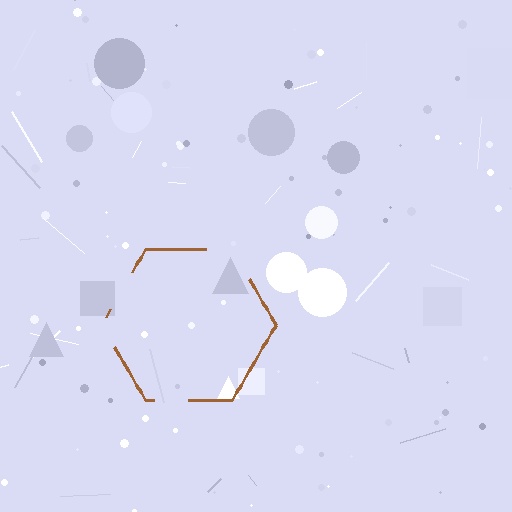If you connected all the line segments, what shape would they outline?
They would outline a hexagon.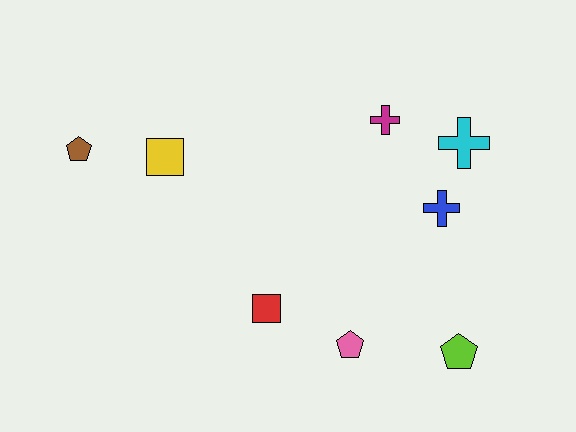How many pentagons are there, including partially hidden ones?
There are 3 pentagons.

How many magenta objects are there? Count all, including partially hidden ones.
There is 1 magenta object.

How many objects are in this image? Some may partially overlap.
There are 8 objects.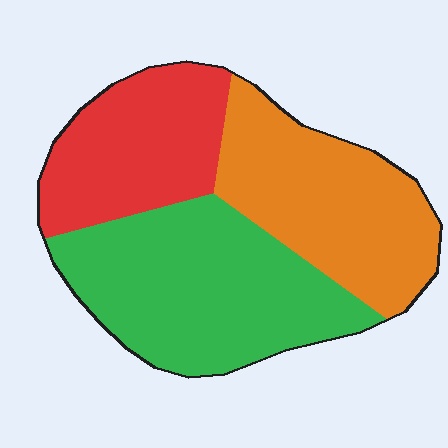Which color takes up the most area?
Green, at roughly 40%.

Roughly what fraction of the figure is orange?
Orange takes up about one third (1/3) of the figure.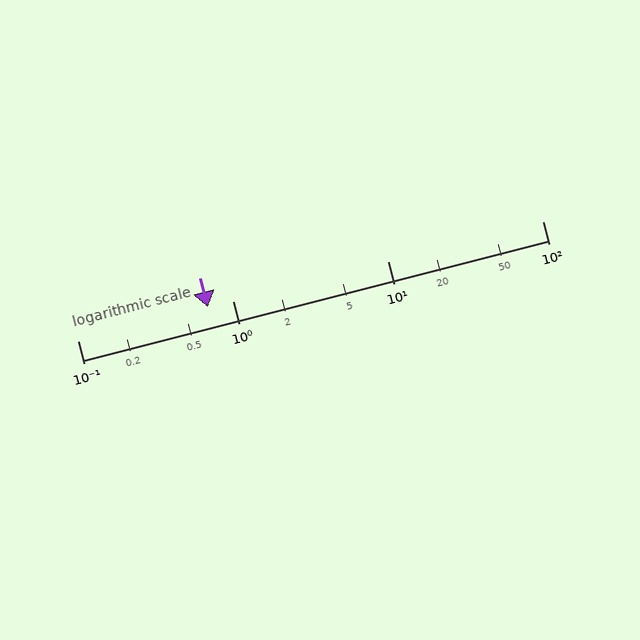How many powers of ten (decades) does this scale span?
The scale spans 3 decades, from 0.1 to 100.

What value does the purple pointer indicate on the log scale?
The pointer indicates approximately 0.69.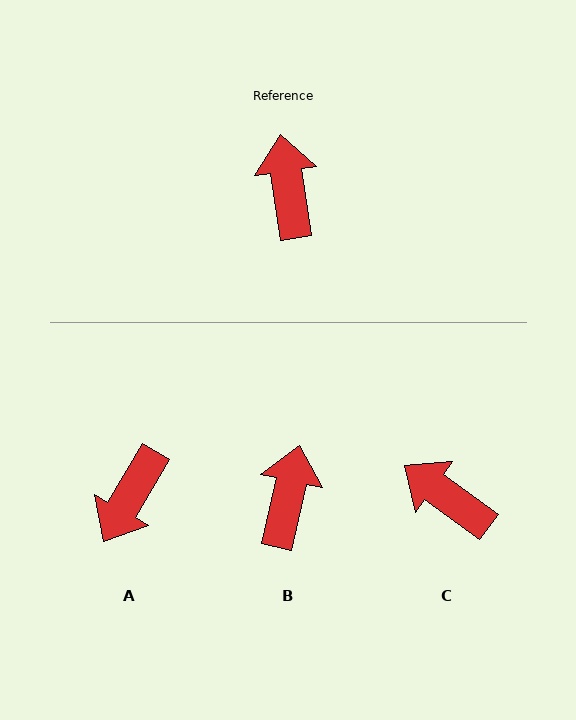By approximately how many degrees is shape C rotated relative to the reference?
Approximately 46 degrees counter-clockwise.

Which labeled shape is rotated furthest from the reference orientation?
A, about 141 degrees away.